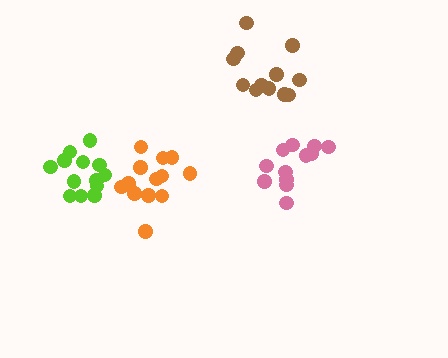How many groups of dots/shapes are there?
There are 4 groups.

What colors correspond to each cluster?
The clusters are colored: pink, orange, lime, brown.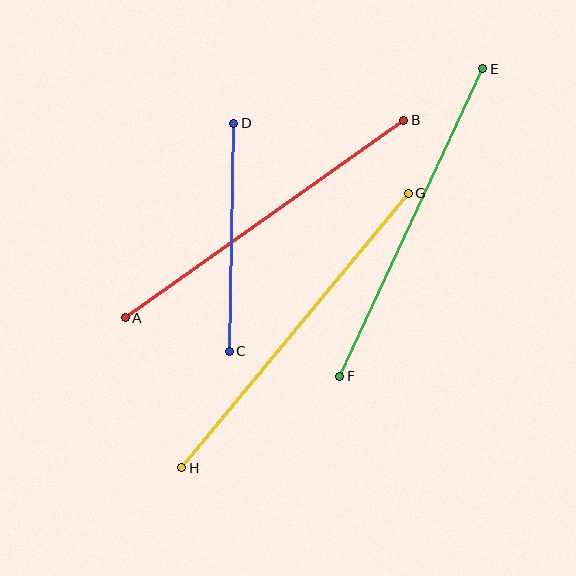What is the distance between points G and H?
The distance is approximately 356 pixels.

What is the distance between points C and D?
The distance is approximately 228 pixels.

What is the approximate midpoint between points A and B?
The midpoint is at approximately (264, 219) pixels.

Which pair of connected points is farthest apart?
Points G and H are farthest apart.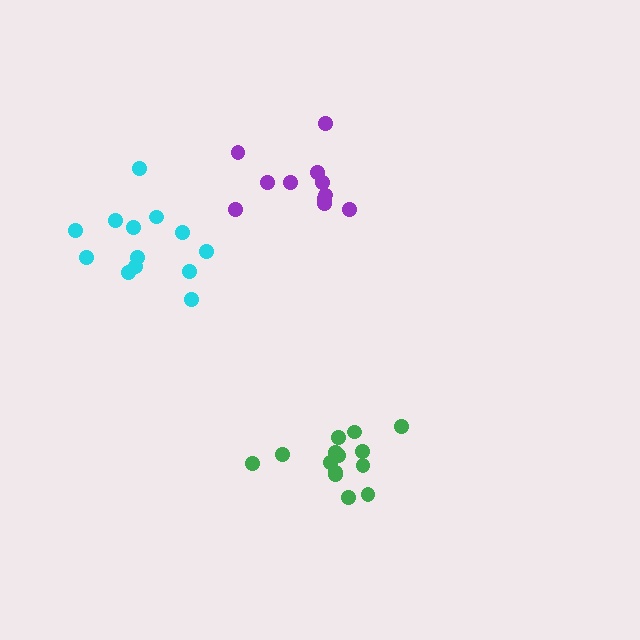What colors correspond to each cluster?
The clusters are colored: purple, green, cyan.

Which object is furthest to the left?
The cyan cluster is leftmost.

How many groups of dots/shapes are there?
There are 3 groups.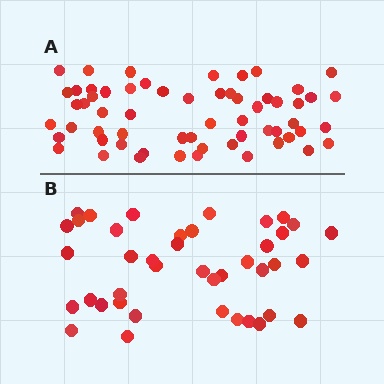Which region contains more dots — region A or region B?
Region A (the top region) has more dots.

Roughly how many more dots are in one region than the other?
Region A has approximately 20 more dots than region B.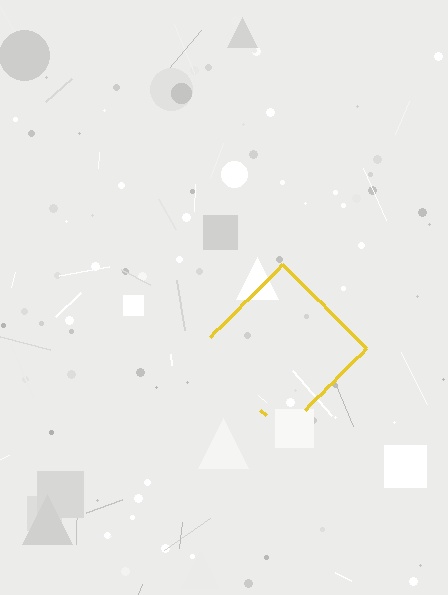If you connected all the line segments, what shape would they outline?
They would outline a diamond.